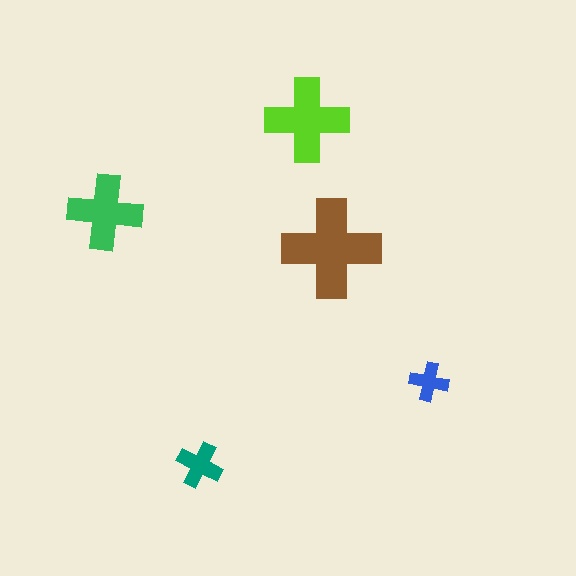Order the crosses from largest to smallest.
the brown one, the lime one, the green one, the teal one, the blue one.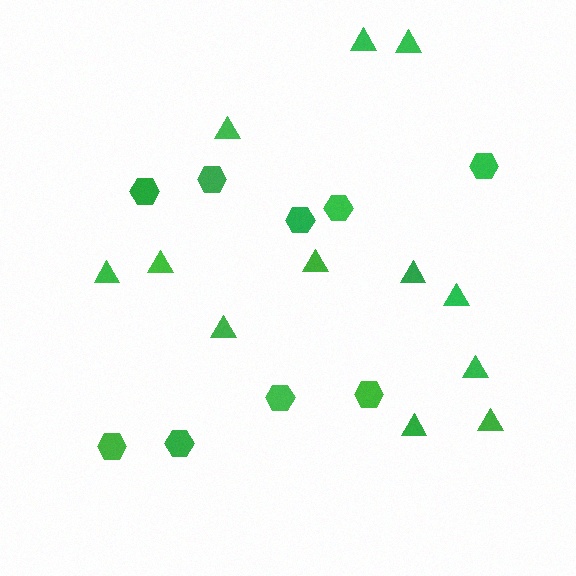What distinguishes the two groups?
There are 2 groups: one group of triangles (12) and one group of hexagons (9).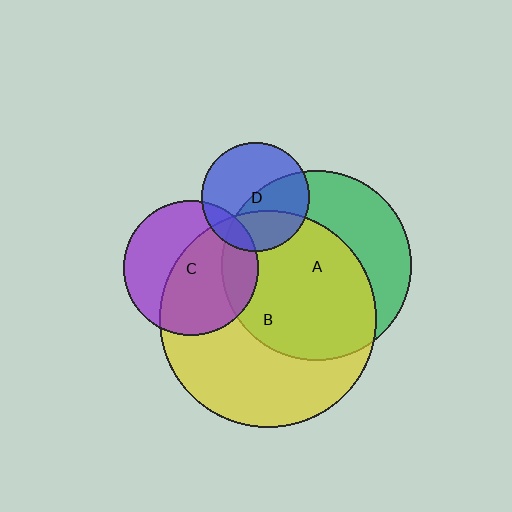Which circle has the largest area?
Circle B (yellow).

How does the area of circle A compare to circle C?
Approximately 2.0 times.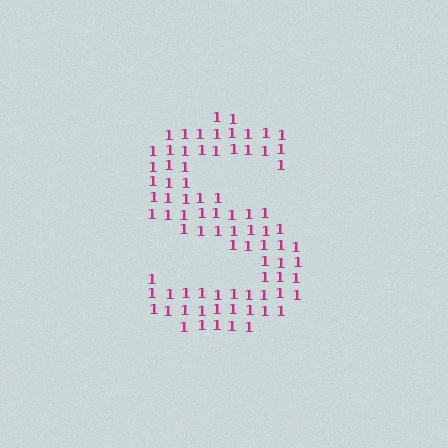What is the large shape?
The large shape is the letter S.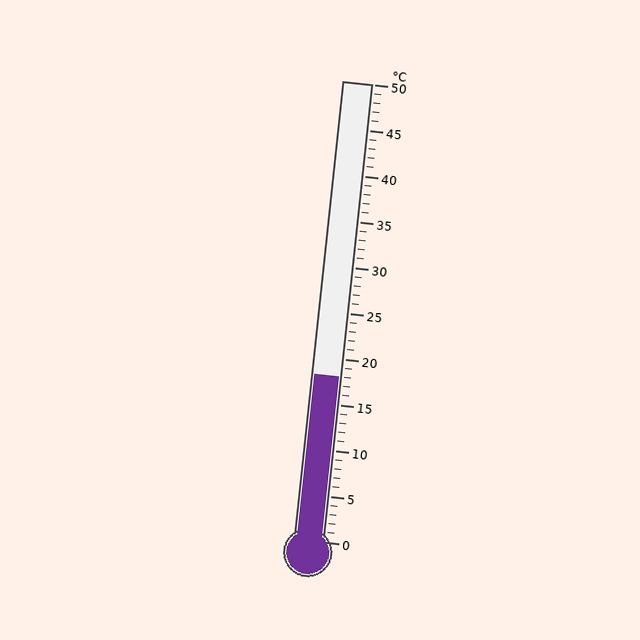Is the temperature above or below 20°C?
The temperature is below 20°C.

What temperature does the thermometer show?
The thermometer shows approximately 18°C.